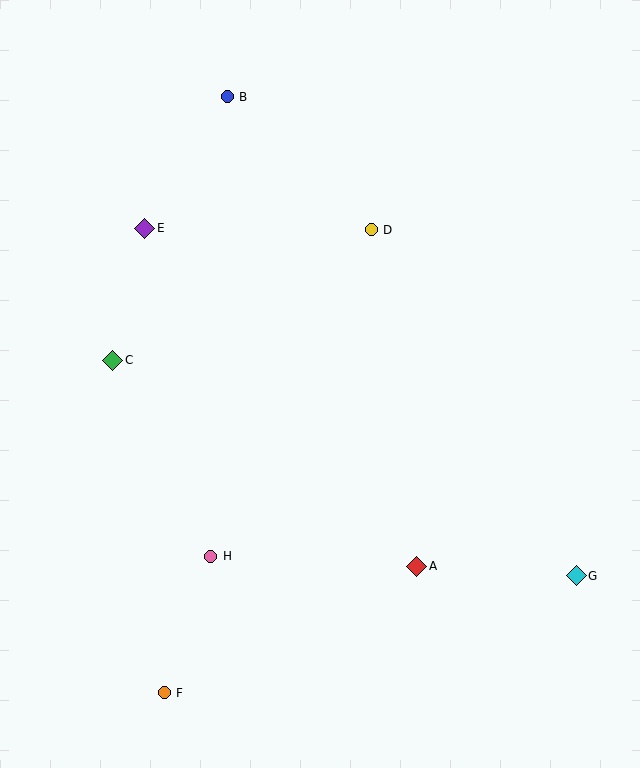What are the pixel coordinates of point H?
Point H is at (211, 556).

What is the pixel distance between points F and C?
The distance between F and C is 336 pixels.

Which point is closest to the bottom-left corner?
Point F is closest to the bottom-left corner.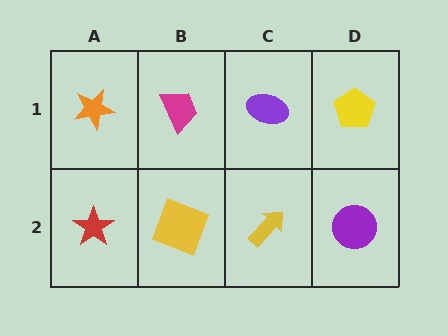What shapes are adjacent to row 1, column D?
A purple circle (row 2, column D), a purple ellipse (row 1, column C).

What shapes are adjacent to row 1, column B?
A yellow square (row 2, column B), an orange star (row 1, column A), a purple ellipse (row 1, column C).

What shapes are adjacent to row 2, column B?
A magenta trapezoid (row 1, column B), a red star (row 2, column A), a yellow arrow (row 2, column C).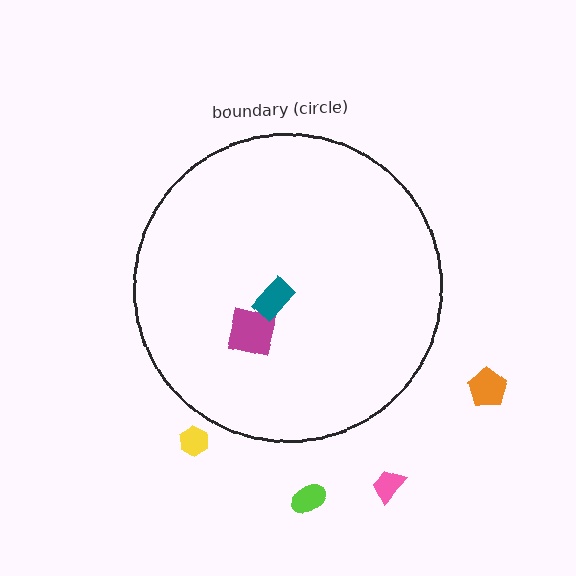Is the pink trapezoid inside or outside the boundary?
Outside.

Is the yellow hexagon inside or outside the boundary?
Outside.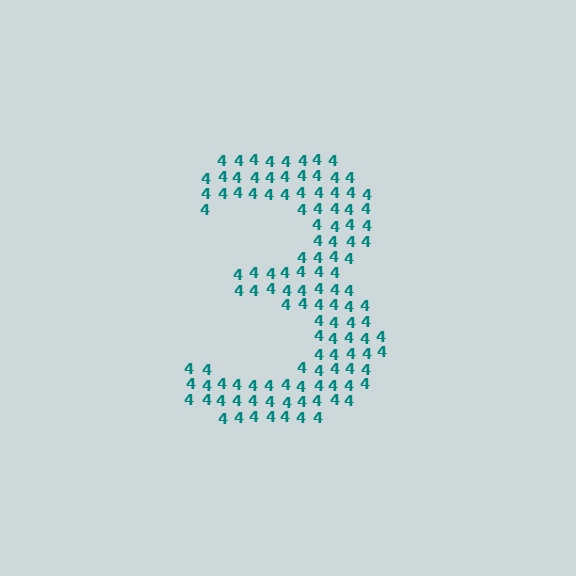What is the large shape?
The large shape is the digit 3.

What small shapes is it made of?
It is made of small digit 4's.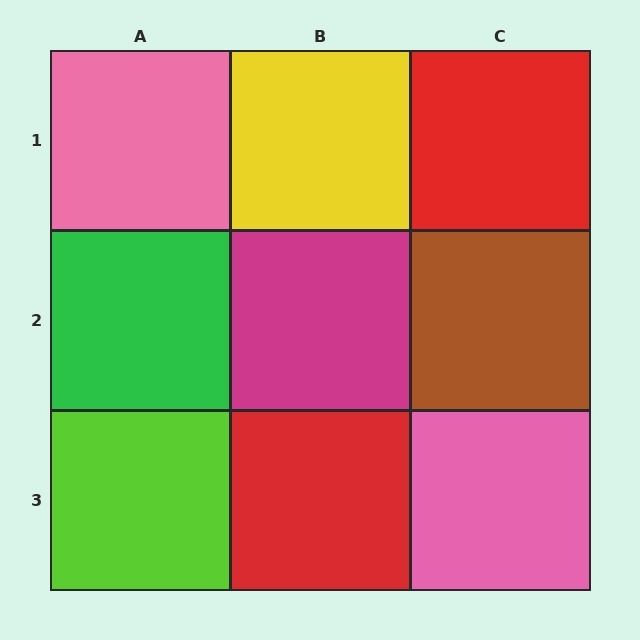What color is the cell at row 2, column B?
Magenta.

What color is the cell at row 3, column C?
Pink.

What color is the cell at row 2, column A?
Green.